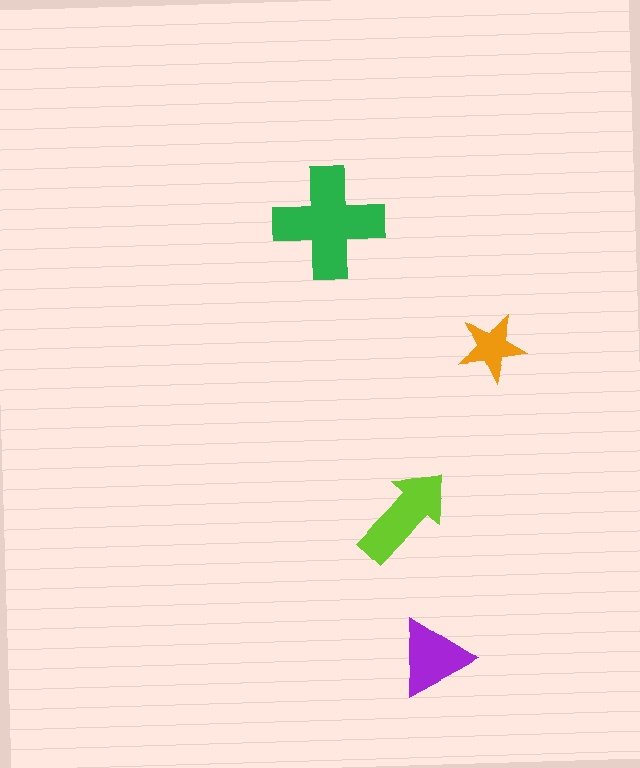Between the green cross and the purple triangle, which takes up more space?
The green cross.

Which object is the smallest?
The orange star.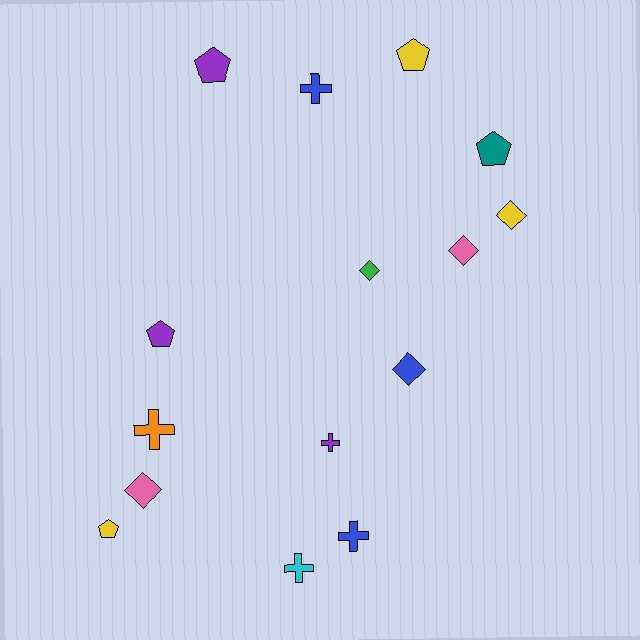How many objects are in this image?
There are 15 objects.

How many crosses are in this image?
There are 5 crosses.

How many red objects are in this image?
There are no red objects.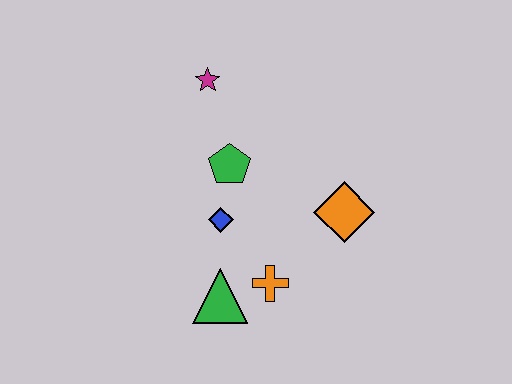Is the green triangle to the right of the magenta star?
Yes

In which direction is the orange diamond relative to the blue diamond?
The orange diamond is to the right of the blue diamond.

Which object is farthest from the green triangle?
The magenta star is farthest from the green triangle.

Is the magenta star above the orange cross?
Yes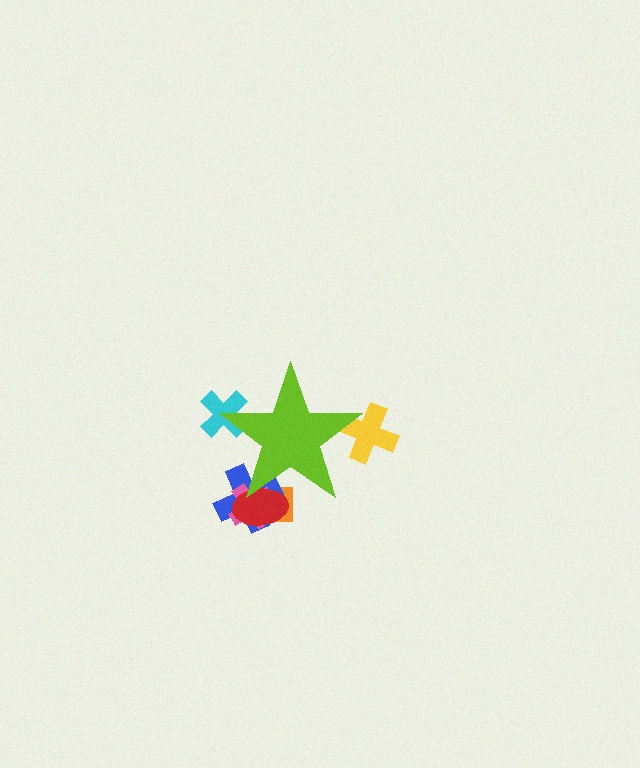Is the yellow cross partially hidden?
Yes, the yellow cross is partially hidden behind the lime star.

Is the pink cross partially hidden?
Yes, the pink cross is partially hidden behind the lime star.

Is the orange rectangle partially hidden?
Yes, the orange rectangle is partially hidden behind the lime star.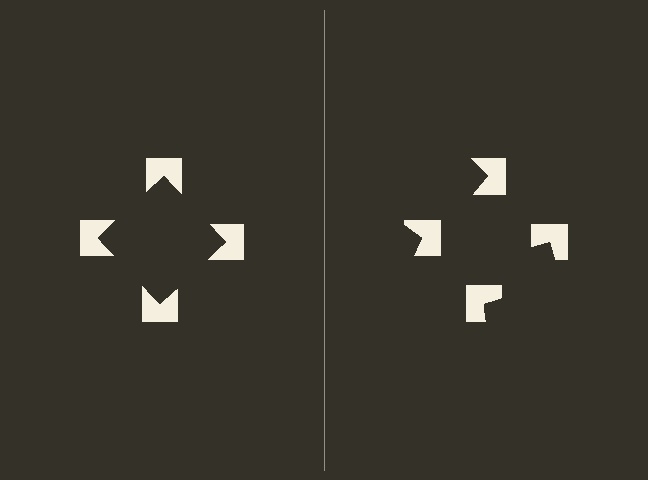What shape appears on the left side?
An illusory square.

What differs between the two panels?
The notched squares are positioned identically on both sides; only the wedge orientations differ. On the left they align to a square; on the right they are misaligned.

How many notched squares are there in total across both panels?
8 — 4 on each side.